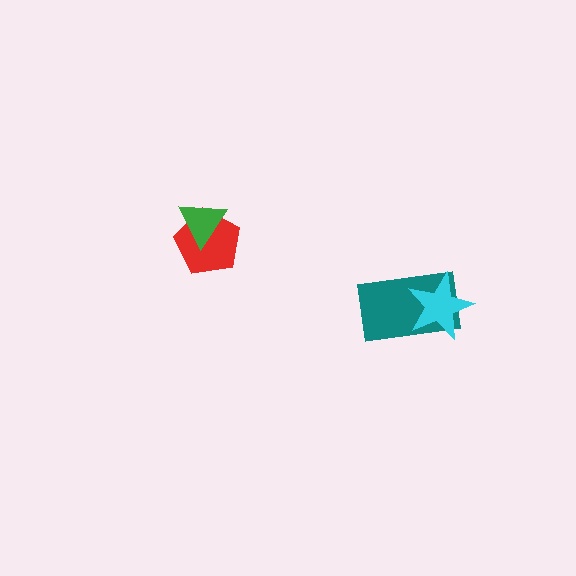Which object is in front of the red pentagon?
The green triangle is in front of the red pentagon.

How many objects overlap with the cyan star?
1 object overlaps with the cyan star.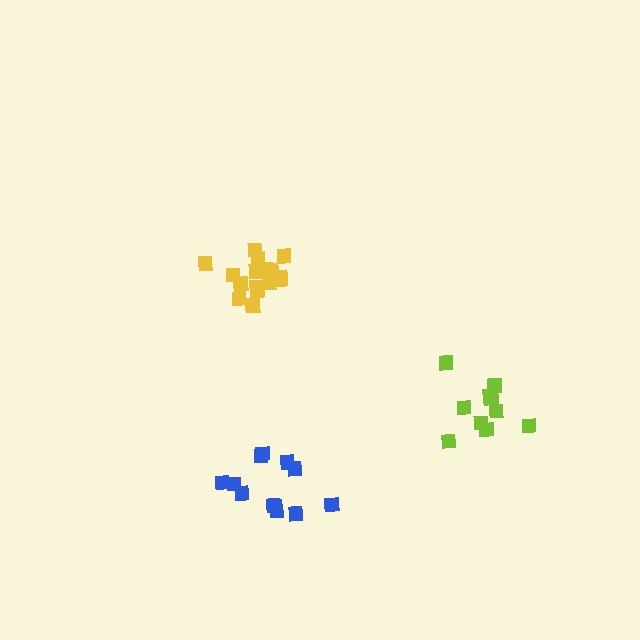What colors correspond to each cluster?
The clusters are colored: yellow, blue, lime.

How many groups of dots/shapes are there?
There are 3 groups.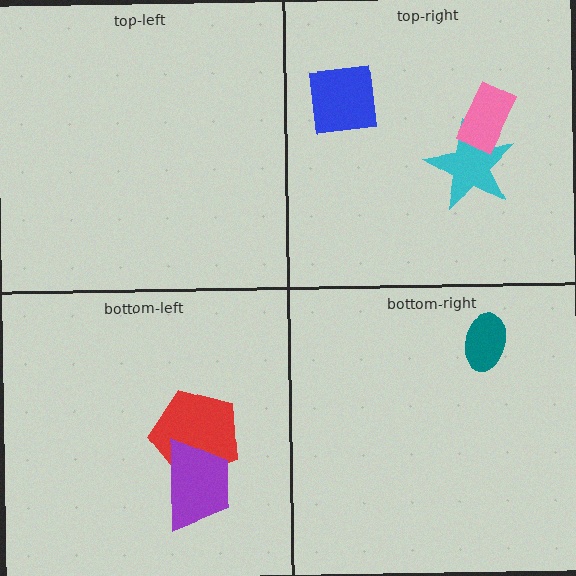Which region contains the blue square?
The top-right region.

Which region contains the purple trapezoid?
The bottom-left region.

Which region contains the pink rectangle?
The top-right region.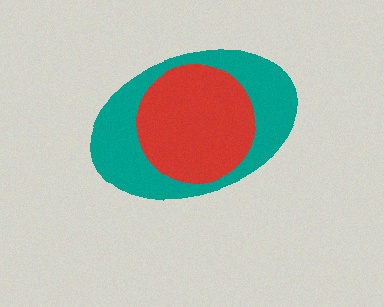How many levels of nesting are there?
2.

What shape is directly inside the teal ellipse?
The red circle.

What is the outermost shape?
The teal ellipse.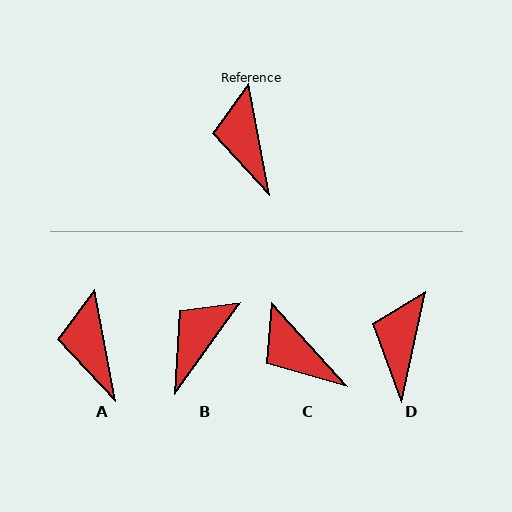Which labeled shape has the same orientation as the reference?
A.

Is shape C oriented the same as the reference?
No, it is off by about 32 degrees.